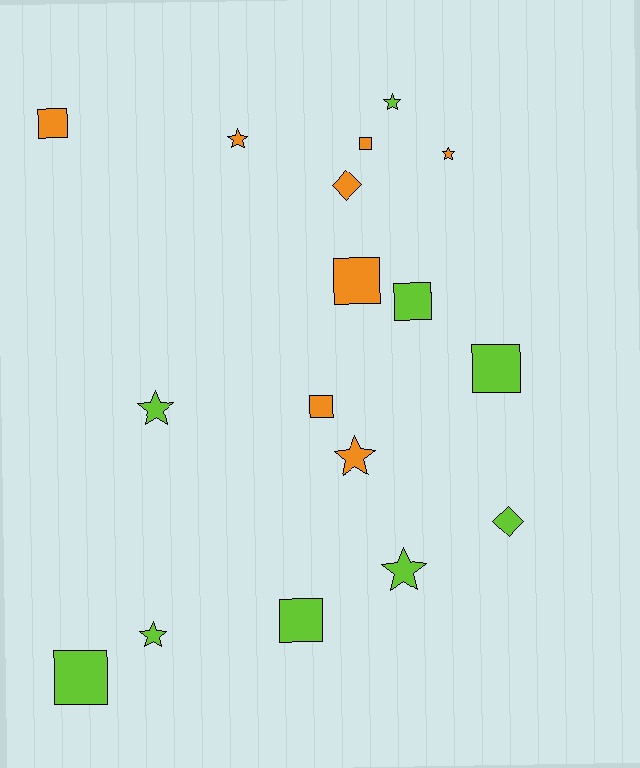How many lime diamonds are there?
There is 1 lime diamond.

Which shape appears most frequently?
Square, with 8 objects.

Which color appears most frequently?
Lime, with 9 objects.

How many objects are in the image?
There are 17 objects.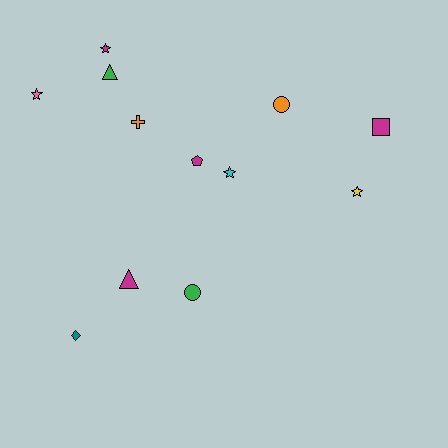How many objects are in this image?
There are 12 objects.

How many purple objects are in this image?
There are no purple objects.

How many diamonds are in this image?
There is 1 diamond.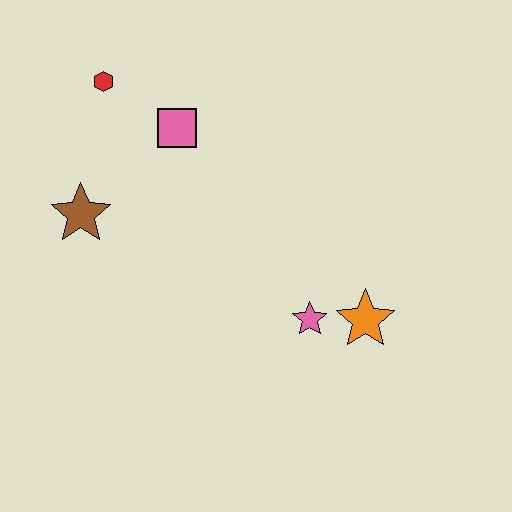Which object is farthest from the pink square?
The orange star is farthest from the pink square.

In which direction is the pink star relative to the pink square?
The pink star is below the pink square.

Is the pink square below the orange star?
No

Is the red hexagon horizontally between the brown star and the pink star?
Yes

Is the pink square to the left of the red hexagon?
No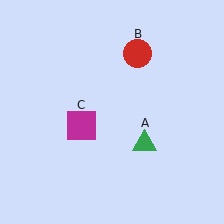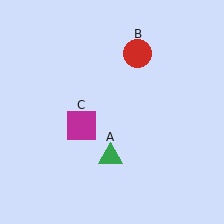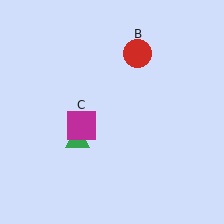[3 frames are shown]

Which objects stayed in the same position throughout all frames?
Red circle (object B) and magenta square (object C) remained stationary.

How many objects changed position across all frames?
1 object changed position: green triangle (object A).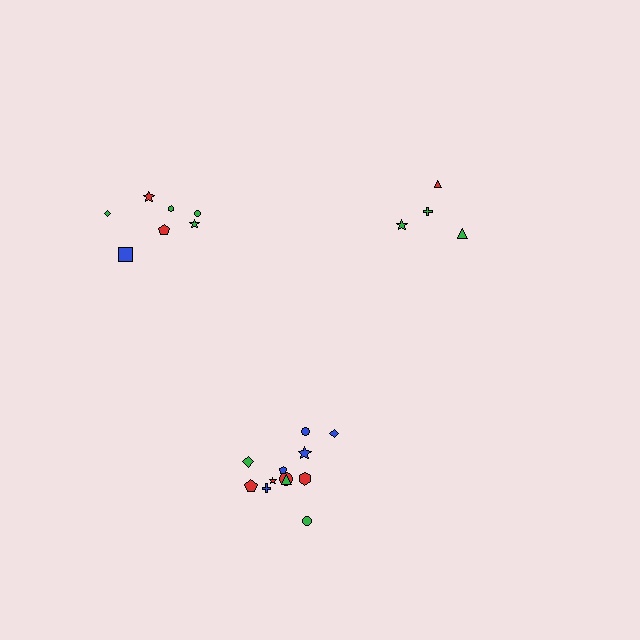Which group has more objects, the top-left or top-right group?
The top-left group.